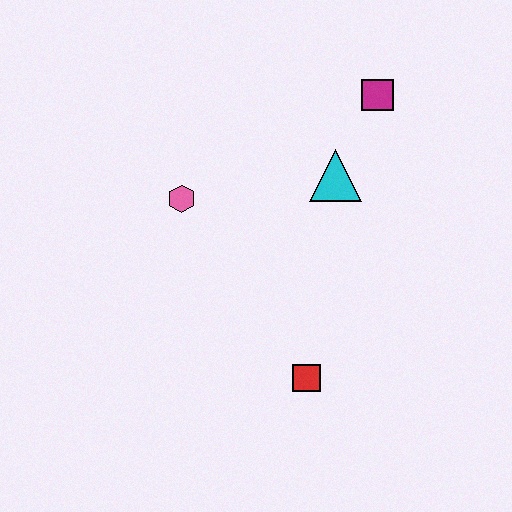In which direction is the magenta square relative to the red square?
The magenta square is above the red square.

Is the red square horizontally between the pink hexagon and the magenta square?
Yes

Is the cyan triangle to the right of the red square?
Yes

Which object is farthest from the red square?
The magenta square is farthest from the red square.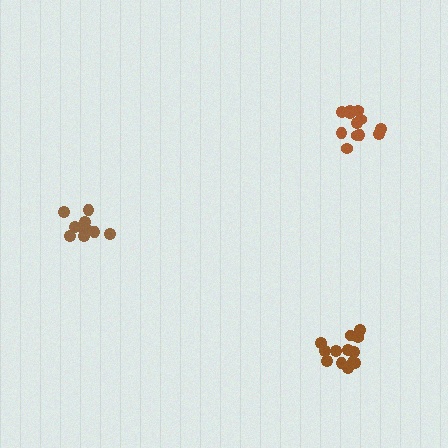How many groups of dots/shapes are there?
There are 3 groups.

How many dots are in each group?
Group 1: 11 dots, Group 2: 12 dots, Group 3: 13 dots (36 total).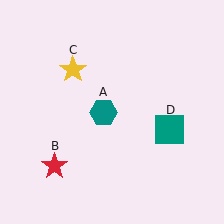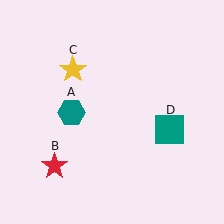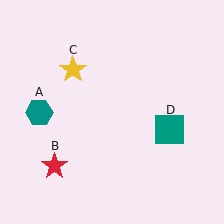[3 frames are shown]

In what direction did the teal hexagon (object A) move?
The teal hexagon (object A) moved left.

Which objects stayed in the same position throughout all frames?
Red star (object B) and yellow star (object C) and teal square (object D) remained stationary.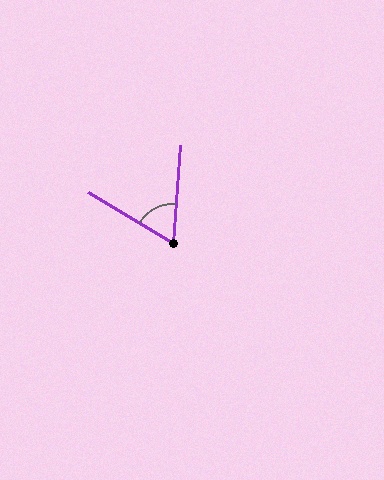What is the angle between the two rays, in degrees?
Approximately 63 degrees.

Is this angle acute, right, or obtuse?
It is acute.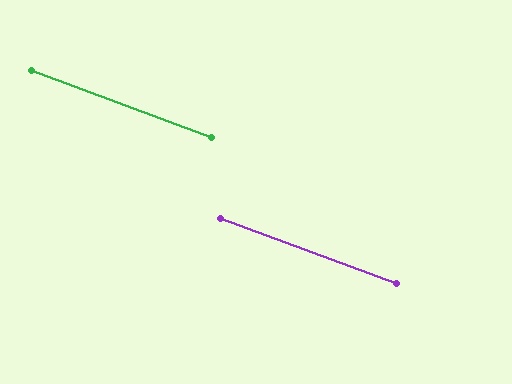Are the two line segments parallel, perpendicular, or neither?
Parallel — their directions differ by only 0.0°.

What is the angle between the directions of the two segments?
Approximately 0 degrees.